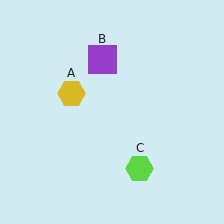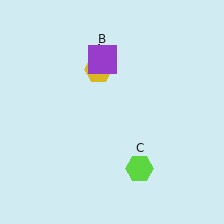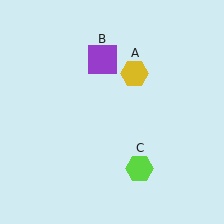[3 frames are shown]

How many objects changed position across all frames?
1 object changed position: yellow hexagon (object A).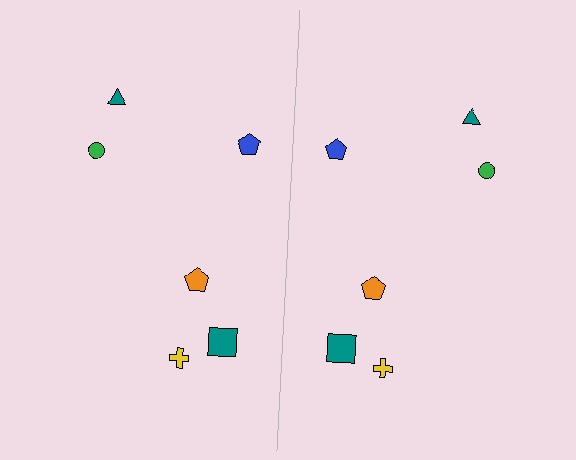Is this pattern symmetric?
Yes, this pattern has bilateral (reflection) symmetry.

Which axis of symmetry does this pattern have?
The pattern has a vertical axis of symmetry running through the center of the image.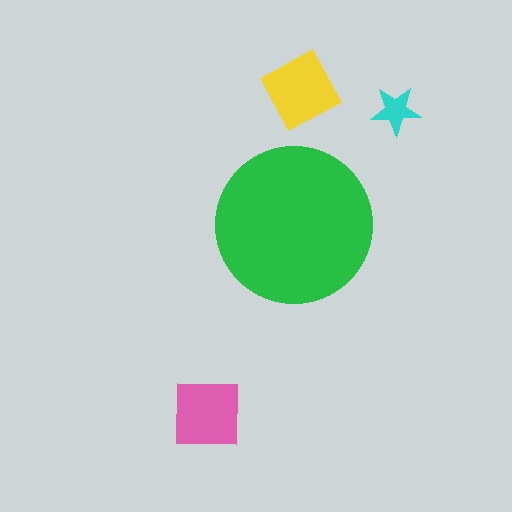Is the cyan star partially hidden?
No, the cyan star is fully visible.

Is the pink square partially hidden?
No, the pink square is fully visible.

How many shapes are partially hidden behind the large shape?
0 shapes are partially hidden.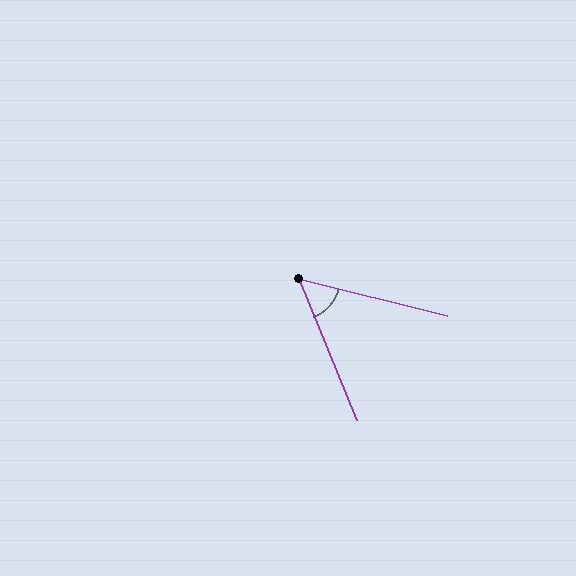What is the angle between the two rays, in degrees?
Approximately 54 degrees.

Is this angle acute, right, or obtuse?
It is acute.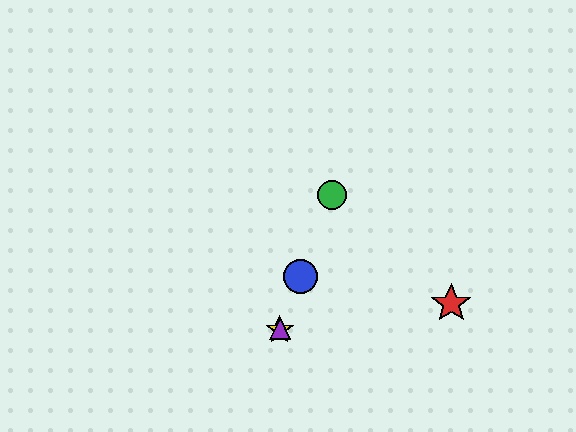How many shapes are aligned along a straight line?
4 shapes (the blue circle, the green circle, the yellow star, the purple triangle) are aligned along a straight line.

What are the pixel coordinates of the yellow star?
The yellow star is at (280, 330).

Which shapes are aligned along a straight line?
The blue circle, the green circle, the yellow star, the purple triangle are aligned along a straight line.